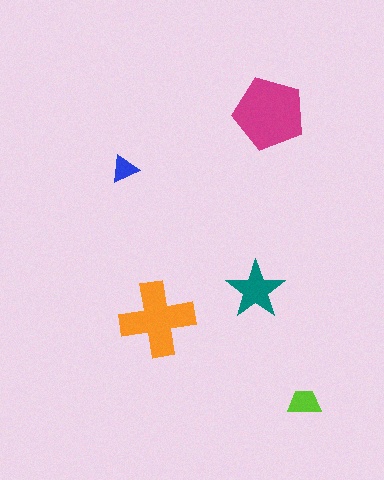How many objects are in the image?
There are 5 objects in the image.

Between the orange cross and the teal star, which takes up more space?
The orange cross.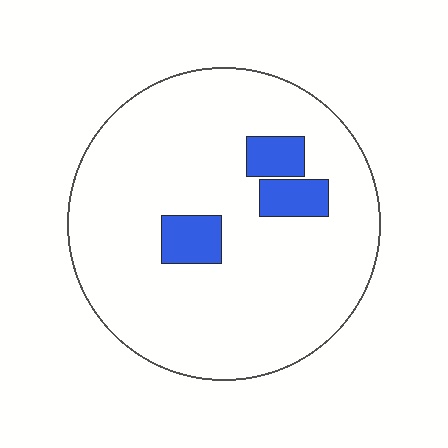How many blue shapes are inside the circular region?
3.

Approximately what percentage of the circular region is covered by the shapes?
Approximately 10%.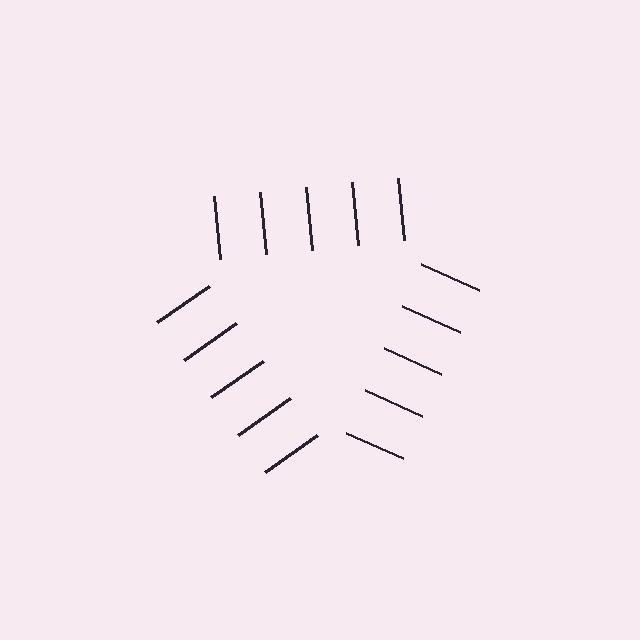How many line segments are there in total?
15 — 5 along each of the 3 edges.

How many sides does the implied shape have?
3 sides — the line-ends trace a triangle.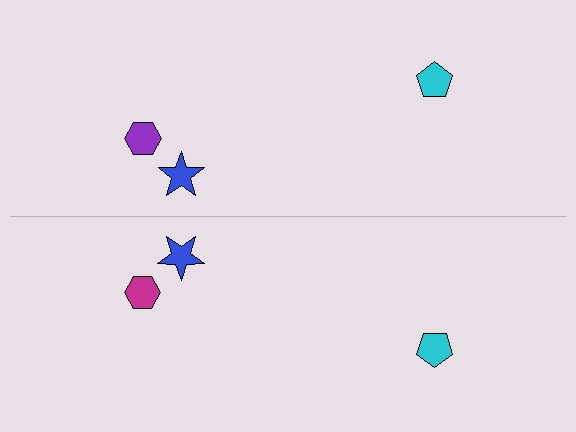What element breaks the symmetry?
The magenta hexagon on the bottom side breaks the symmetry — its mirror counterpart is purple.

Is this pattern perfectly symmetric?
No, the pattern is not perfectly symmetric. The magenta hexagon on the bottom side breaks the symmetry — its mirror counterpart is purple.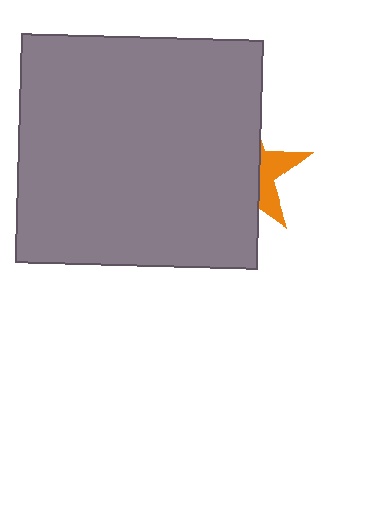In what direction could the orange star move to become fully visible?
The orange star could move right. That would shift it out from behind the gray rectangle entirely.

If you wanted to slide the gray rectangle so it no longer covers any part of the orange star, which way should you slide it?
Slide it left — that is the most direct way to separate the two shapes.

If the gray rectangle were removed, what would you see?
You would see the complete orange star.